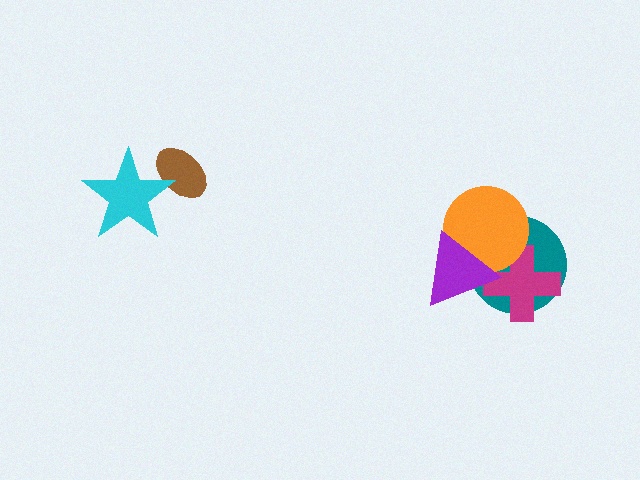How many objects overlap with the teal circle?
3 objects overlap with the teal circle.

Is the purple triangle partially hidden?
No, no other shape covers it.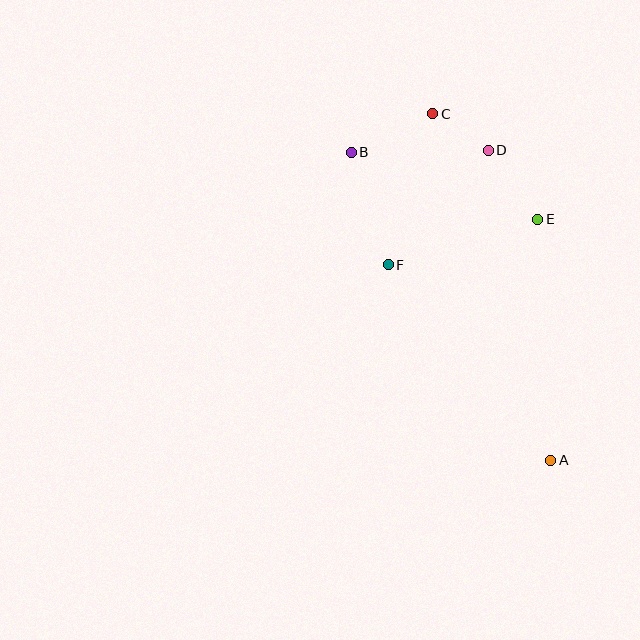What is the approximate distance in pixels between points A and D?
The distance between A and D is approximately 316 pixels.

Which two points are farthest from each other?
Points A and B are farthest from each other.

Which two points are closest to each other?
Points C and D are closest to each other.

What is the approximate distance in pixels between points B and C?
The distance between B and C is approximately 90 pixels.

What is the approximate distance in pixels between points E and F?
The distance between E and F is approximately 156 pixels.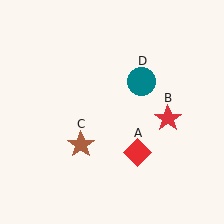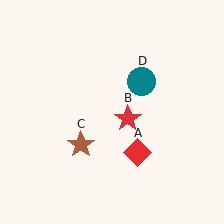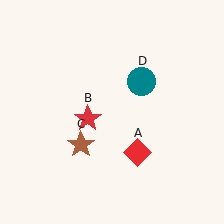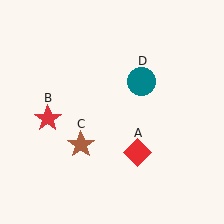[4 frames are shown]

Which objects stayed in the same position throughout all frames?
Red diamond (object A) and brown star (object C) and teal circle (object D) remained stationary.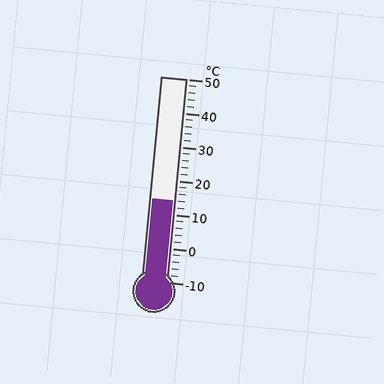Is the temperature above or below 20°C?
The temperature is below 20°C.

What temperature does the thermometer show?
The thermometer shows approximately 14°C.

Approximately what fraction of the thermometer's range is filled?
The thermometer is filled to approximately 40% of its range.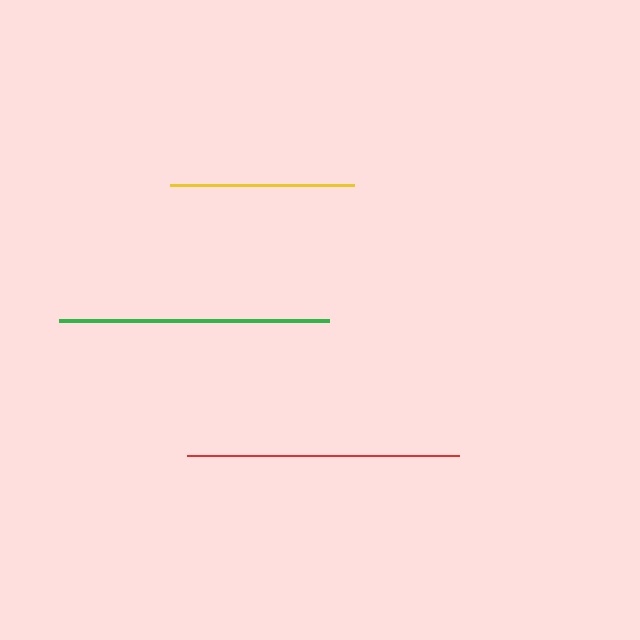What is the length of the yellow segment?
The yellow segment is approximately 184 pixels long.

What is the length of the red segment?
The red segment is approximately 272 pixels long.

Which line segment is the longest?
The red line is the longest at approximately 272 pixels.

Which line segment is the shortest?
The yellow line is the shortest at approximately 184 pixels.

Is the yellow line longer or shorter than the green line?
The green line is longer than the yellow line.